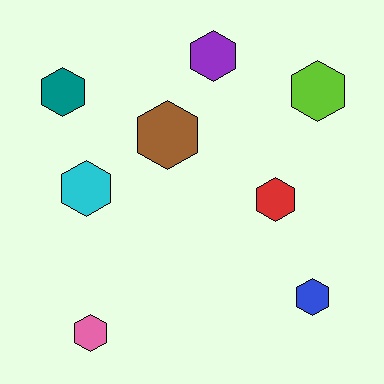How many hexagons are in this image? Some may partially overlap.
There are 8 hexagons.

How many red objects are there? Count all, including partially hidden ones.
There is 1 red object.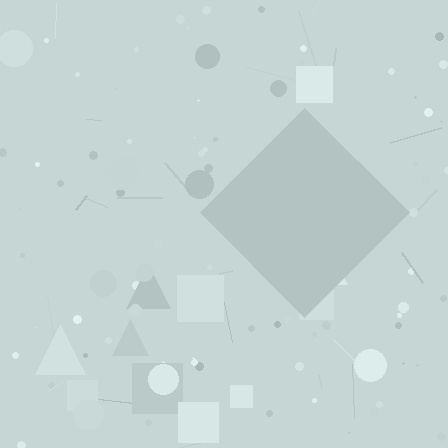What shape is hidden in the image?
A diamond is hidden in the image.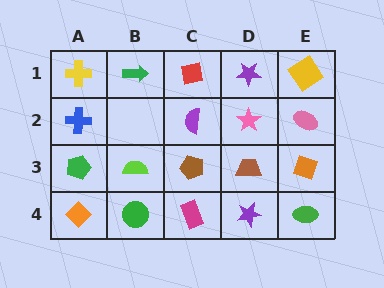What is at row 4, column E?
A green ellipse.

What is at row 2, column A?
A blue cross.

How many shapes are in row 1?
5 shapes.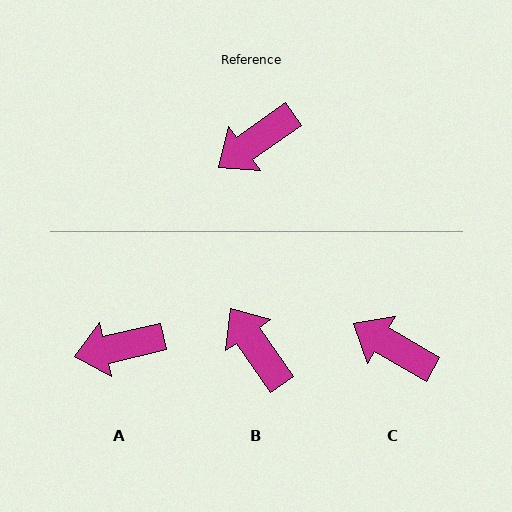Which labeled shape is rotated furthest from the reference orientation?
B, about 91 degrees away.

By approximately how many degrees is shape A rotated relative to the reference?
Approximately 23 degrees clockwise.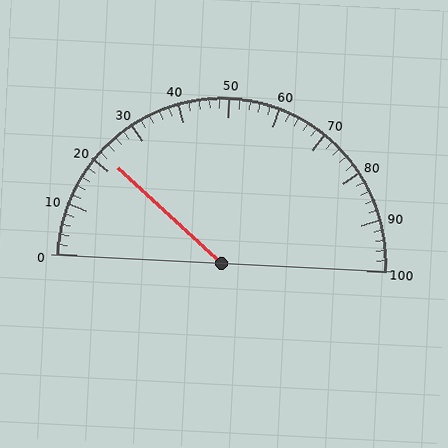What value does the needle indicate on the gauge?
The needle indicates approximately 22.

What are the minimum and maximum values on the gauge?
The gauge ranges from 0 to 100.